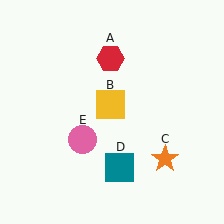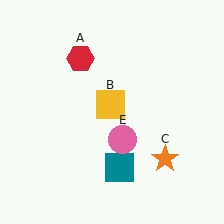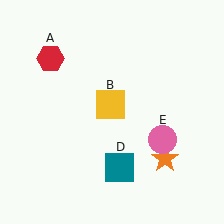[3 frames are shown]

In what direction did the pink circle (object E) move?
The pink circle (object E) moved right.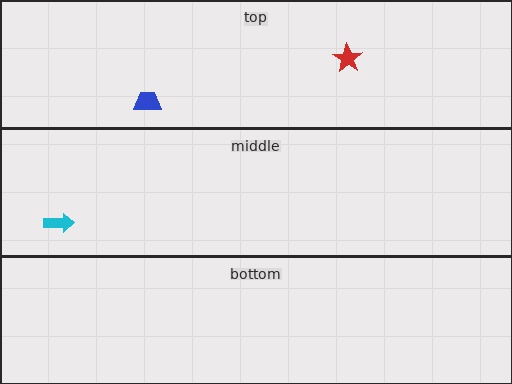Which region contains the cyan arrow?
The middle region.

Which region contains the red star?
The top region.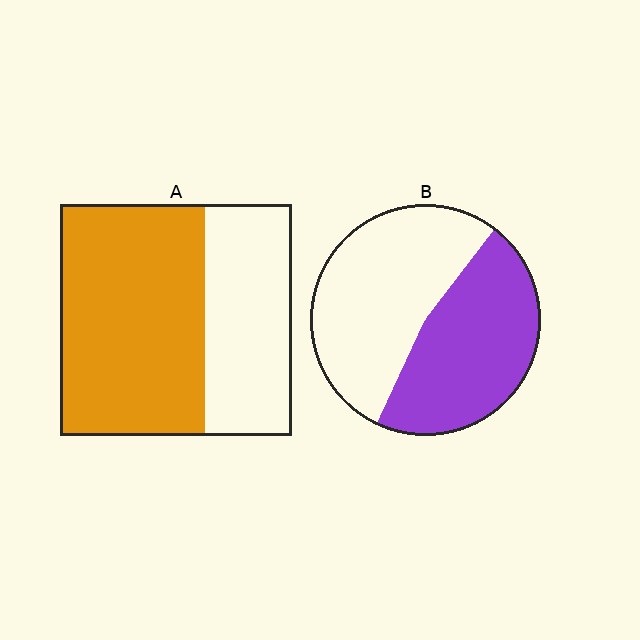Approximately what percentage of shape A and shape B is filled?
A is approximately 60% and B is approximately 45%.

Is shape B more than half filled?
Roughly half.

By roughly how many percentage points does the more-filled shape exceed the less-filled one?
By roughly 15 percentage points (A over B).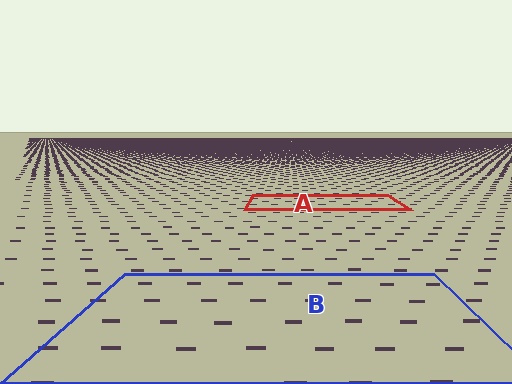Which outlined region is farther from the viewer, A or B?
Region A is farther from the viewer — the texture elements inside it appear smaller and more densely packed.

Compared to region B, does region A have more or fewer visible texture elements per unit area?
Region A has more texture elements per unit area — they are packed more densely because it is farther away.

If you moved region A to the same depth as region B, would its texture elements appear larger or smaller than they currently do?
They would appear larger. At a closer depth, the same texture elements are projected at a bigger on-screen size.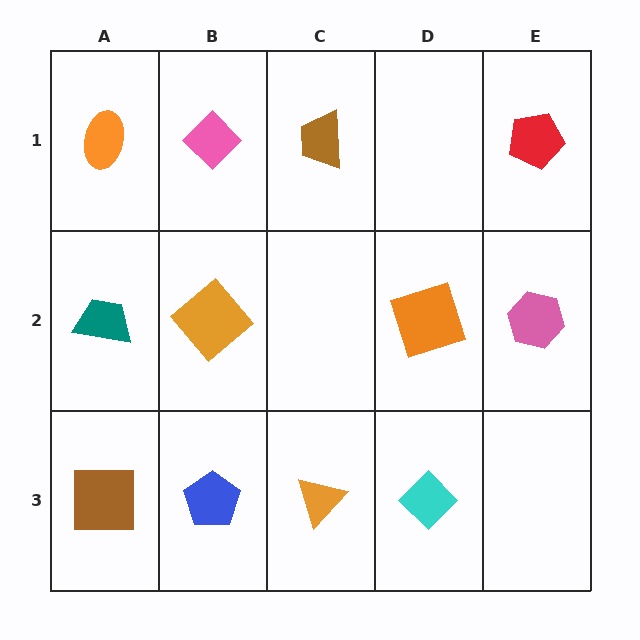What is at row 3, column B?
A blue pentagon.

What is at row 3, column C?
An orange triangle.